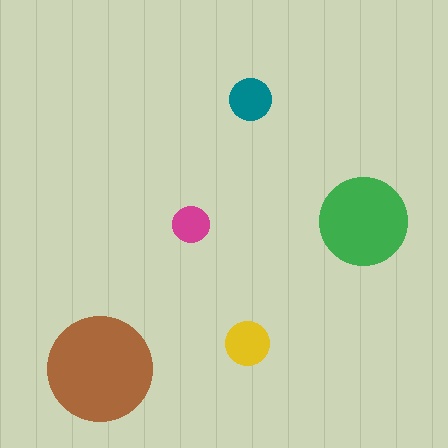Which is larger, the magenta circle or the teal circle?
The teal one.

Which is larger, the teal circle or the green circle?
The green one.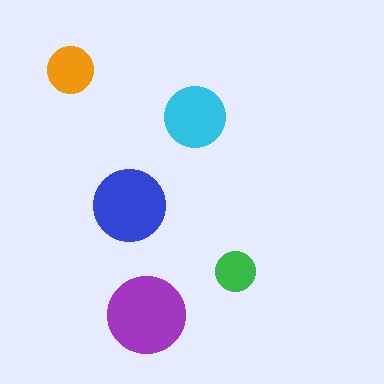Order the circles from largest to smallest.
the purple one, the blue one, the cyan one, the orange one, the green one.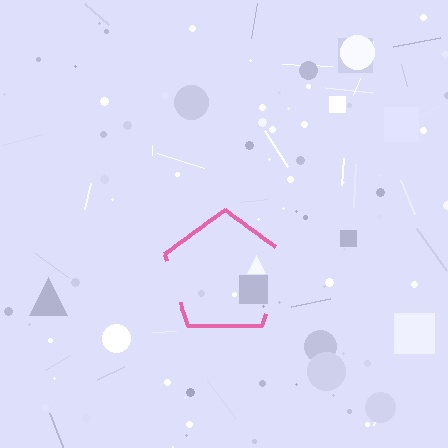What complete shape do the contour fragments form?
The contour fragments form a pentagon.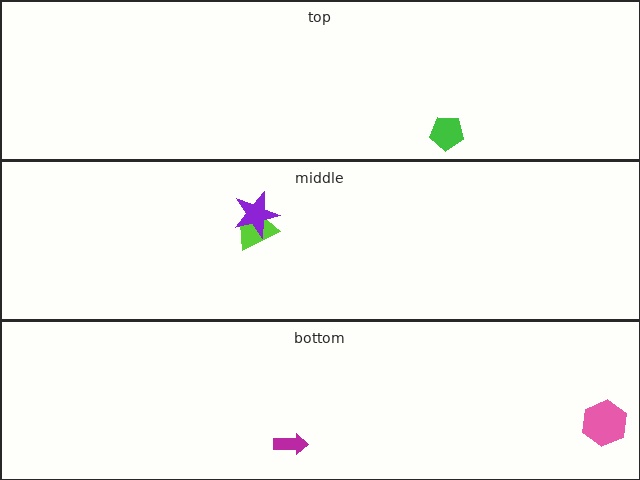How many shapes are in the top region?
1.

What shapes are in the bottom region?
The magenta arrow, the pink hexagon.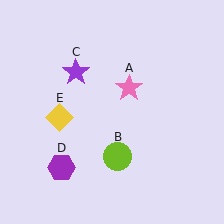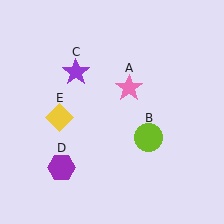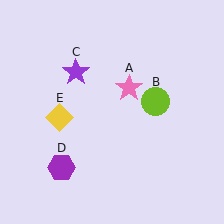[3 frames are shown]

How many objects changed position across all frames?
1 object changed position: lime circle (object B).